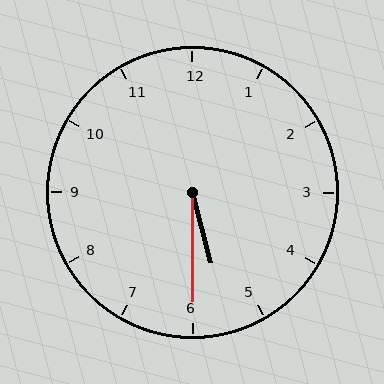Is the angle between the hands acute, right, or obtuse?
It is acute.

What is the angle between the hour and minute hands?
Approximately 15 degrees.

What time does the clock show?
5:30.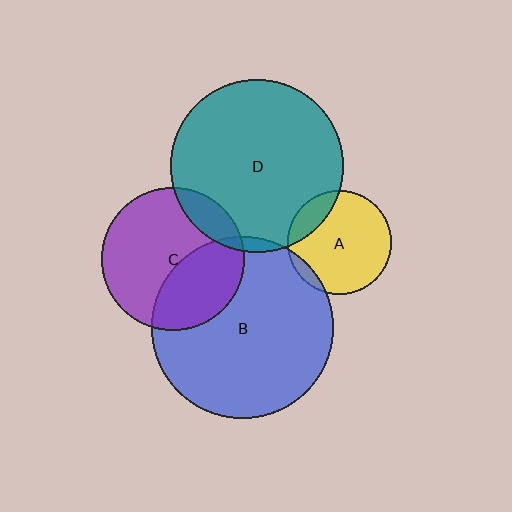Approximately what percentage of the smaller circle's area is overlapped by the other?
Approximately 5%.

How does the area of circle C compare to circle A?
Approximately 1.9 times.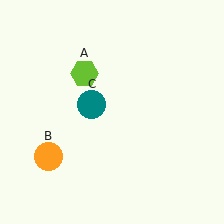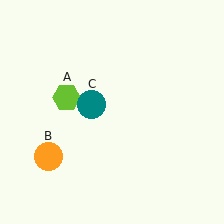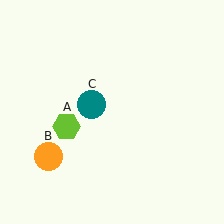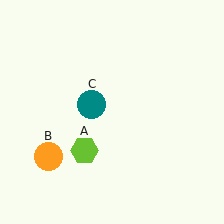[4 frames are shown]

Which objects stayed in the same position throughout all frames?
Orange circle (object B) and teal circle (object C) remained stationary.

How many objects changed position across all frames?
1 object changed position: lime hexagon (object A).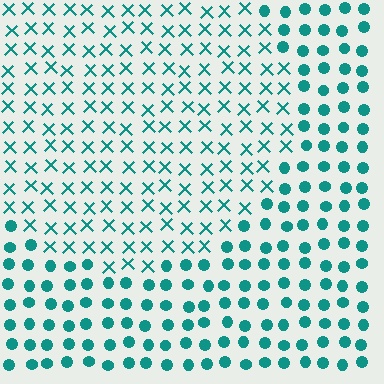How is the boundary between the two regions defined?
The boundary is defined by a change in element shape: X marks inside vs. circles outside. All elements share the same color and spacing.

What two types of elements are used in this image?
The image uses X marks inside the circle region and circles outside it.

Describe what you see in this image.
The image is filled with small teal elements arranged in a uniform grid. A circle-shaped region contains X marks, while the surrounding area contains circles. The boundary is defined purely by the change in element shape.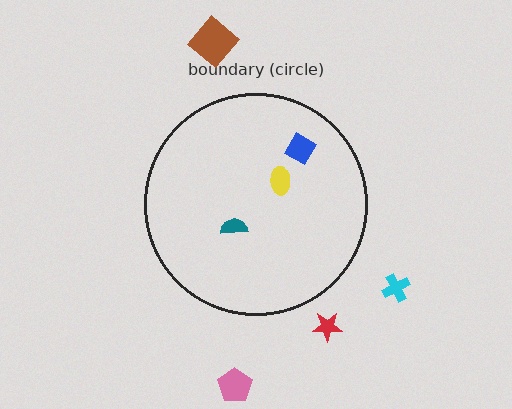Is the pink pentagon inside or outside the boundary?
Outside.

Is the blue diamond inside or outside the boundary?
Inside.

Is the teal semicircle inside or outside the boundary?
Inside.